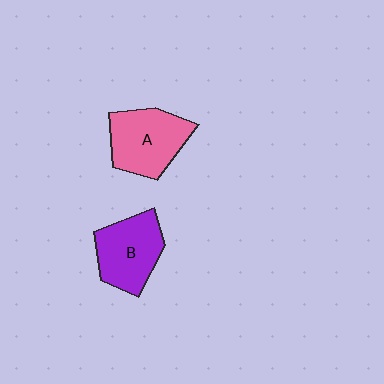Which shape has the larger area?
Shape A (pink).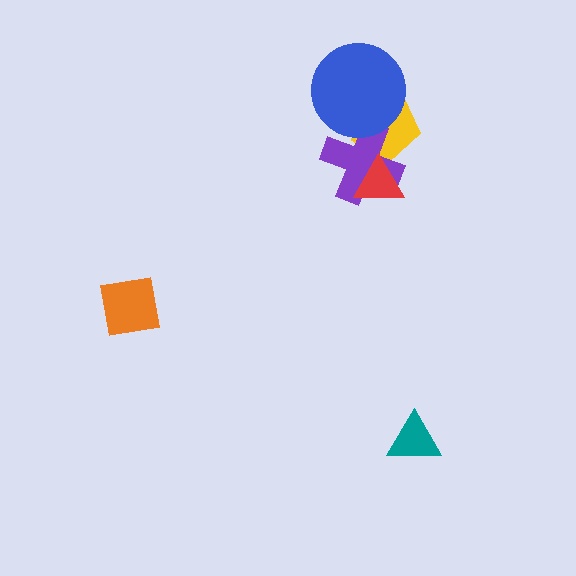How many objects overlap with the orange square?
0 objects overlap with the orange square.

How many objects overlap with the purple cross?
3 objects overlap with the purple cross.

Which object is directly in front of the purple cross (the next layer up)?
The red triangle is directly in front of the purple cross.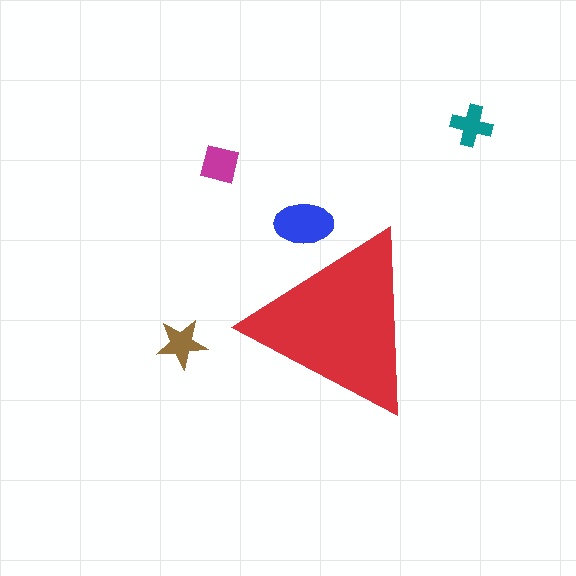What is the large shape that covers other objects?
A red triangle.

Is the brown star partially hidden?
No, the brown star is fully visible.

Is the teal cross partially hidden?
No, the teal cross is fully visible.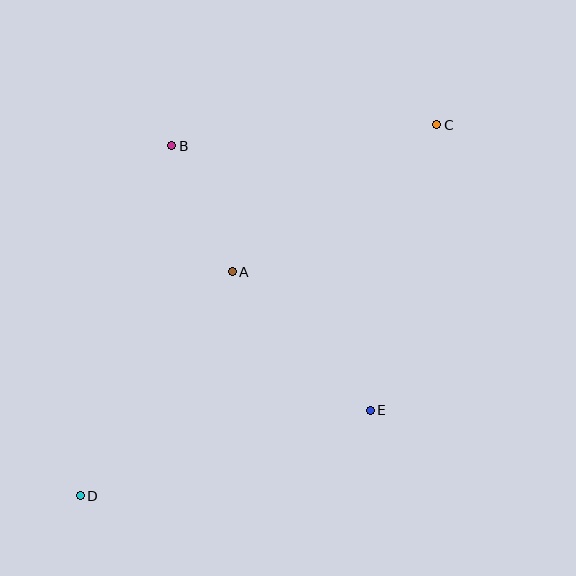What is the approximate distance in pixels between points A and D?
The distance between A and D is approximately 271 pixels.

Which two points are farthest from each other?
Points C and D are farthest from each other.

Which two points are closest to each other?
Points A and B are closest to each other.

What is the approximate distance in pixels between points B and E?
The distance between B and E is approximately 331 pixels.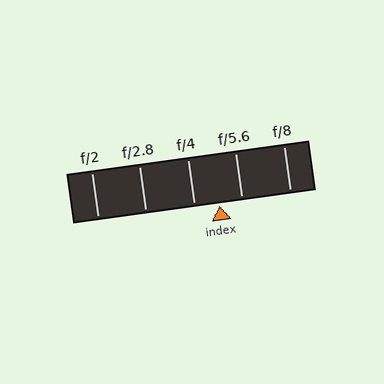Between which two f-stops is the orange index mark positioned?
The index mark is between f/4 and f/5.6.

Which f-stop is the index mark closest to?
The index mark is closest to f/5.6.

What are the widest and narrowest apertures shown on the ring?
The widest aperture shown is f/2 and the narrowest is f/8.